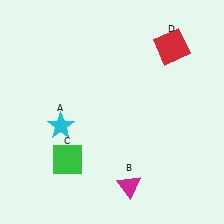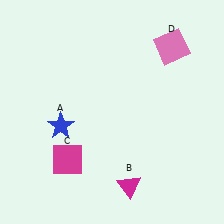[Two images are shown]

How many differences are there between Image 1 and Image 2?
There are 3 differences between the two images.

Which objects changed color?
A changed from cyan to blue. C changed from green to magenta. D changed from red to pink.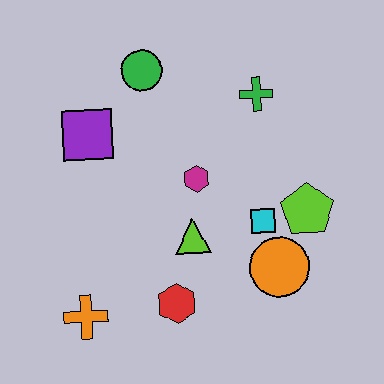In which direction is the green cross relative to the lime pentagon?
The green cross is above the lime pentagon.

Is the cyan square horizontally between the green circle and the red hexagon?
No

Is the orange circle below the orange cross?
No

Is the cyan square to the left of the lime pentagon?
Yes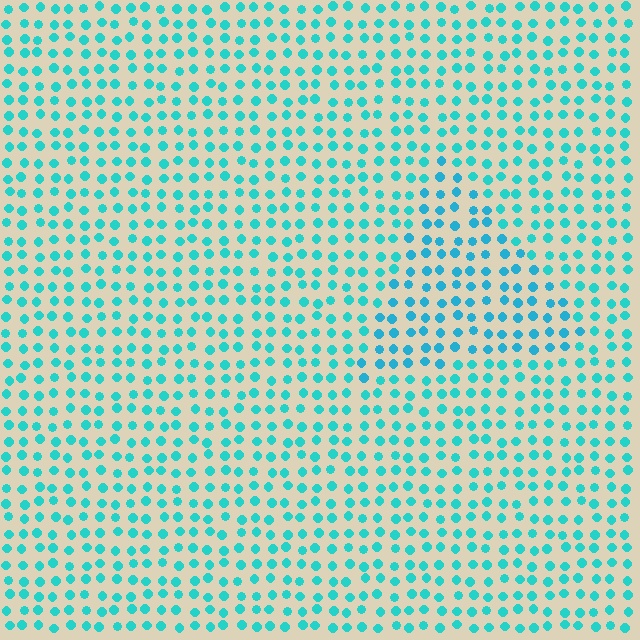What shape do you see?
I see a triangle.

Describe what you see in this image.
The image is filled with small cyan elements in a uniform arrangement. A triangle-shaped region is visible where the elements are tinted to a slightly different hue, forming a subtle color boundary.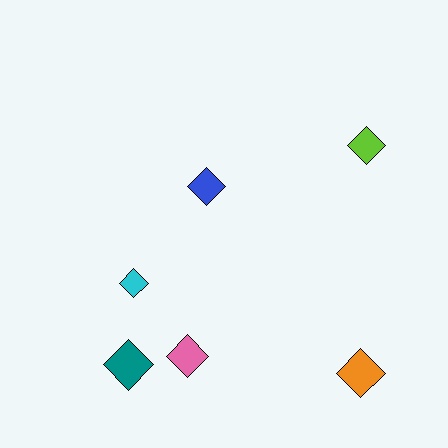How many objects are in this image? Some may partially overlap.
There are 6 objects.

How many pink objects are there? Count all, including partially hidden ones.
There is 1 pink object.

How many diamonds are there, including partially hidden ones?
There are 6 diamonds.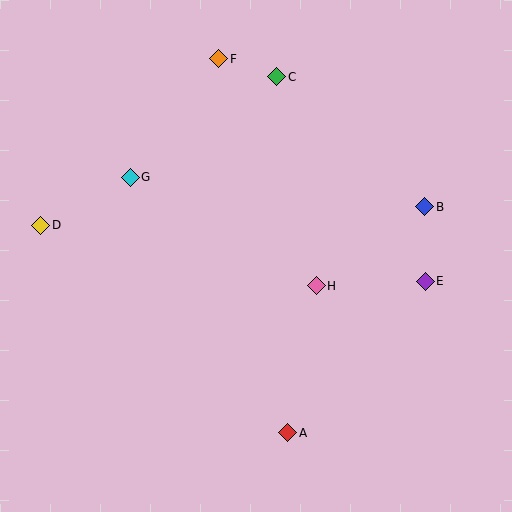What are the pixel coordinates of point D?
Point D is at (41, 225).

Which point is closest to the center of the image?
Point H at (316, 286) is closest to the center.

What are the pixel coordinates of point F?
Point F is at (219, 59).